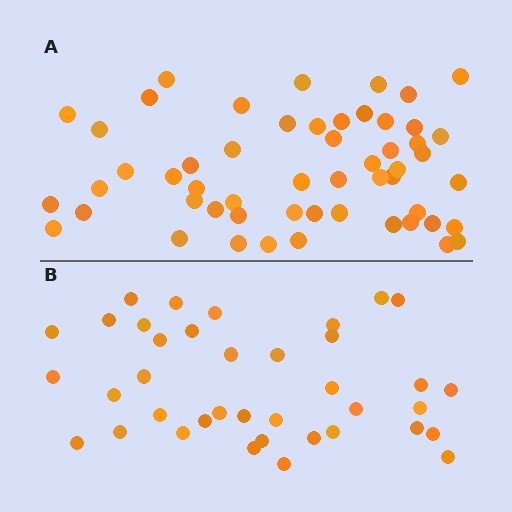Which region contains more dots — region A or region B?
Region A (the top region) has more dots.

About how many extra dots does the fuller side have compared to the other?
Region A has approximately 15 more dots than region B.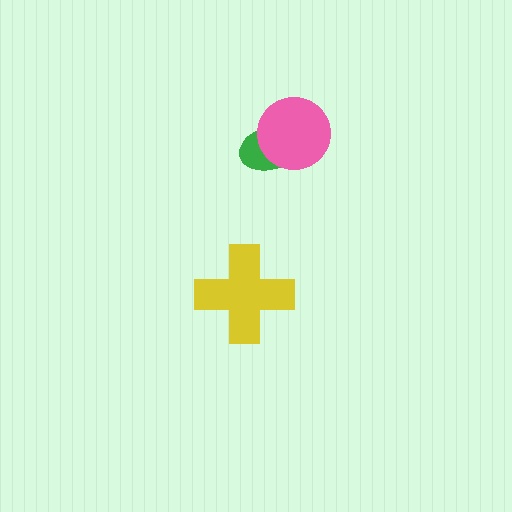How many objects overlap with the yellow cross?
0 objects overlap with the yellow cross.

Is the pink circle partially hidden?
No, no other shape covers it.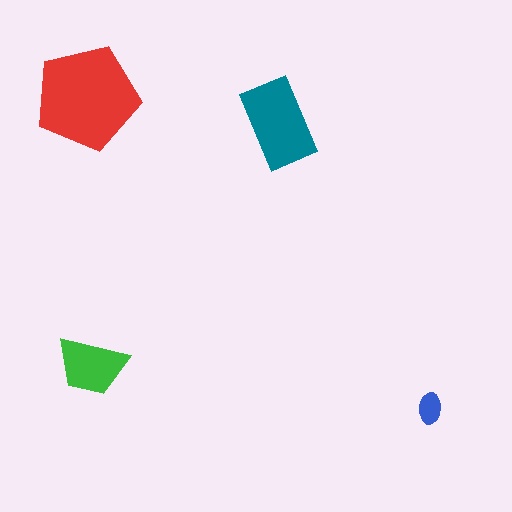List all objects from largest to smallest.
The red pentagon, the teal rectangle, the green trapezoid, the blue ellipse.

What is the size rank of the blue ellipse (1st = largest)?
4th.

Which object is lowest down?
The blue ellipse is bottommost.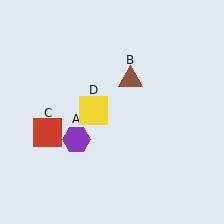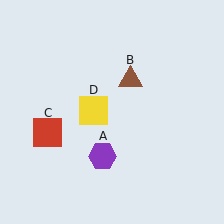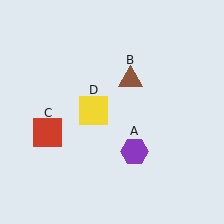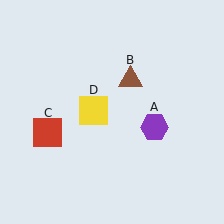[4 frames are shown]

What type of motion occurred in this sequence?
The purple hexagon (object A) rotated counterclockwise around the center of the scene.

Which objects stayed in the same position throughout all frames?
Brown triangle (object B) and red square (object C) and yellow square (object D) remained stationary.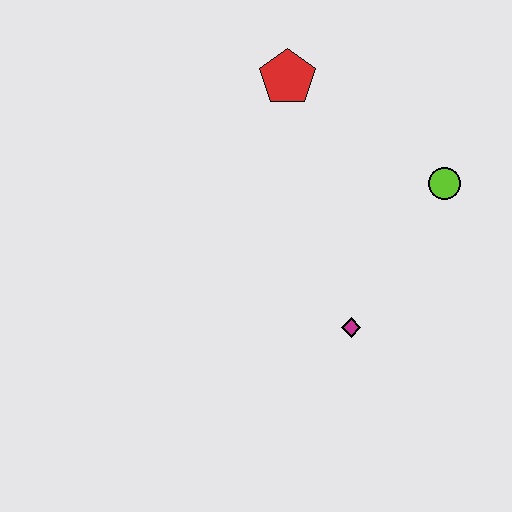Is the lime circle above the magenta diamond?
Yes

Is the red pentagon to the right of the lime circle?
No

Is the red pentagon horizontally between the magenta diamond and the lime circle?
No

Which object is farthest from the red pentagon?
The magenta diamond is farthest from the red pentagon.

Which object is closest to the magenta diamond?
The lime circle is closest to the magenta diamond.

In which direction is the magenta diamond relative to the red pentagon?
The magenta diamond is below the red pentagon.